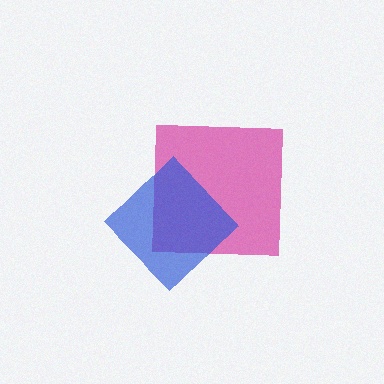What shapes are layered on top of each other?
The layered shapes are: a magenta square, a blue diamond.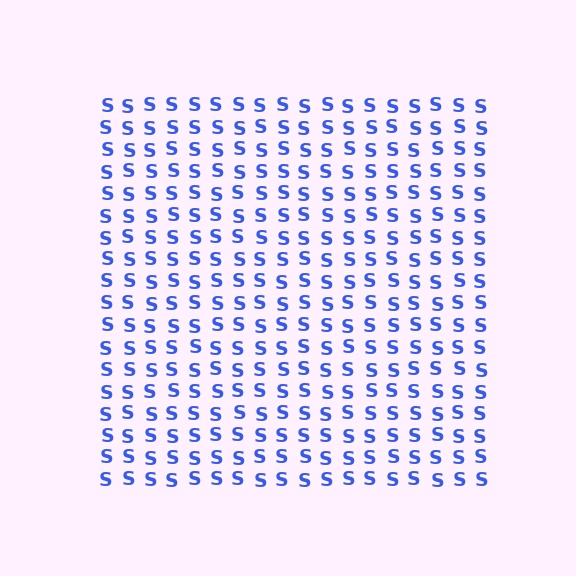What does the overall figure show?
The overall figure shows a square.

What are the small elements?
The small elements are letter S's.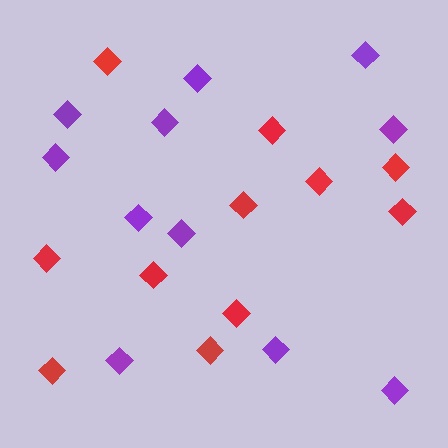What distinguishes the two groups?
There are 2 groups: one group of purple diamonds (11) and one group of red diamonds (11).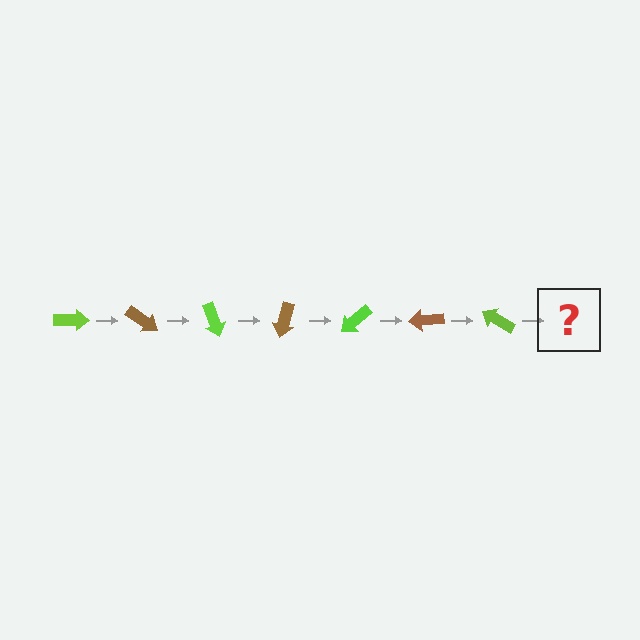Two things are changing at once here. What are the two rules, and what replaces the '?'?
The two rules are that it rotates 35 degrees each step and the color cycles through lime and brown. The '?' should be a brown arrow, rotated 245 degrees from the start.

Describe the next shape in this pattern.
It should be a brown arrow, rotated 245 degrees from the start.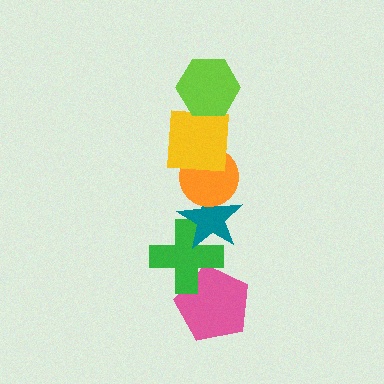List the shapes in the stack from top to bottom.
From top to bottom: the lime hexagon, the yellow square, the orange circle, the teal star, the green cross, the pink pentagon.